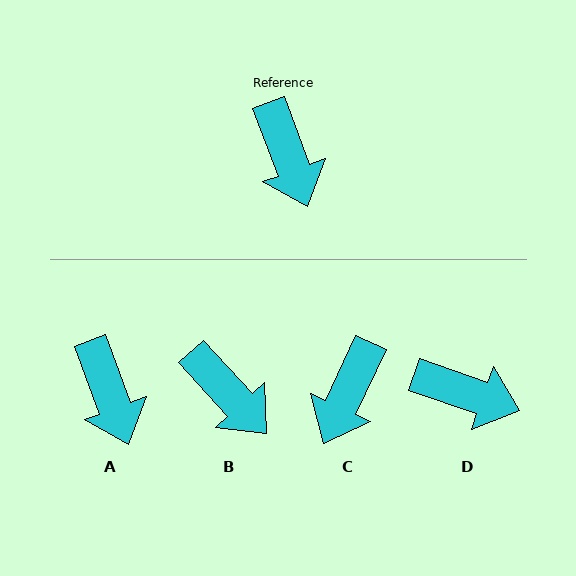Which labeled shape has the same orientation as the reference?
A.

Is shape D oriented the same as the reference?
No, it is off by about 51 degrees.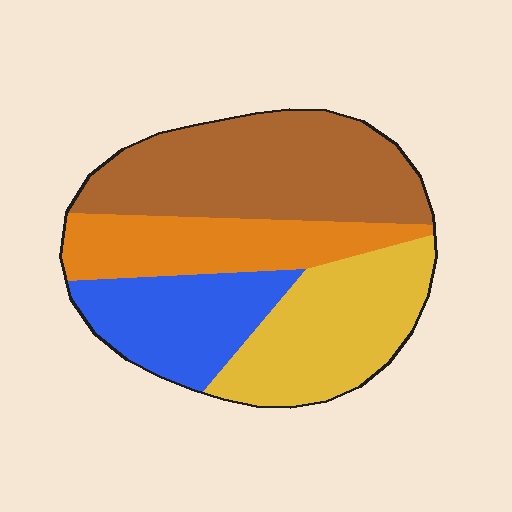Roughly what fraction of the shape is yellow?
Yellow covers about 25% of the shape.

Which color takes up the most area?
Brown, at roughly 35%.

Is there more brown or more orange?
Brown.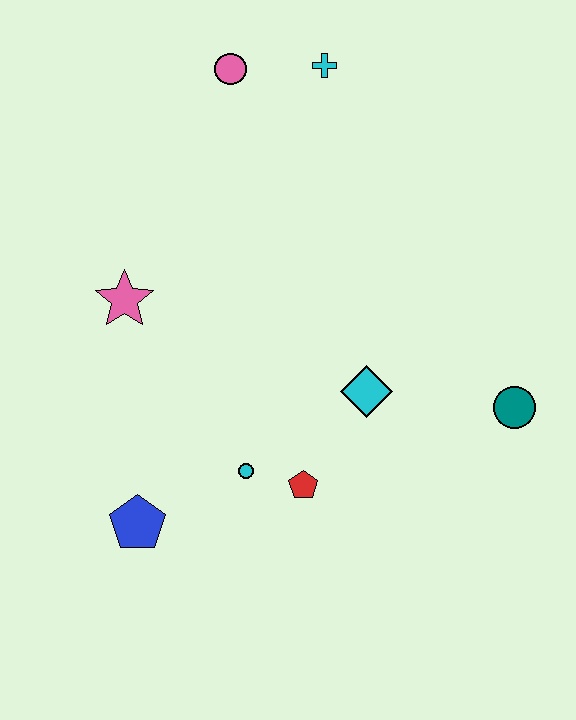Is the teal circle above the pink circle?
No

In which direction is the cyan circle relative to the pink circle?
The cyan circle is below the pink circle.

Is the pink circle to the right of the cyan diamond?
No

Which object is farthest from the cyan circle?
The cyan cross is farthest from the cyan circle.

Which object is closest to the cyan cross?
The pink circle is closest to the cyan cross.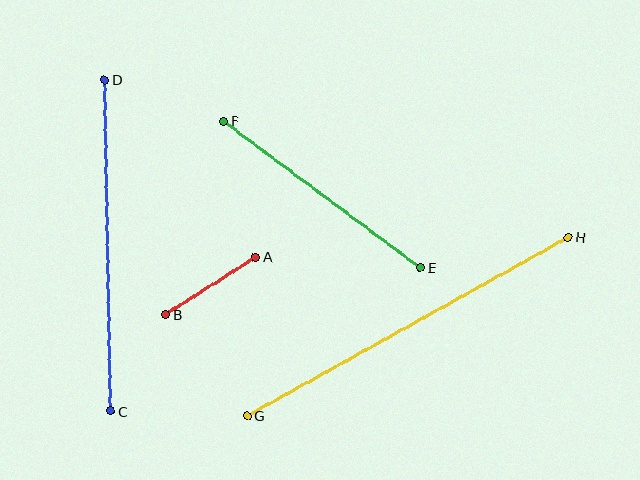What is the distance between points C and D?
The distance is approximately 331 pixels.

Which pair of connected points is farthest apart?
Points G and H are farthest apart.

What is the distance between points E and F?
The distance is approximately 246 pixels.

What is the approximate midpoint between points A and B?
The midpoint is at approximately (211, 286) pixels.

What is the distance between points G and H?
The distance is approximately 367 pixels.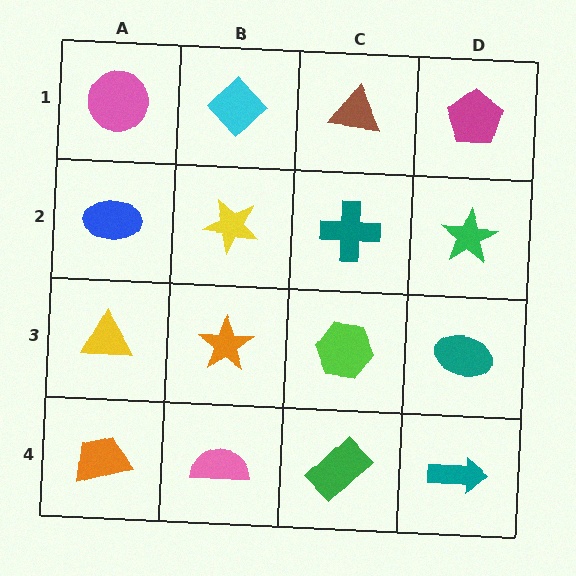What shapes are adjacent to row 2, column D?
A magenta pentagon (row 1, column D), a teal ellipse (row 3, column D), a teal cross (row 2, column C).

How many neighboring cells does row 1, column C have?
3.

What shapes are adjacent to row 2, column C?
A brown triangle (row 1, column C), a lime hexagon (row 3, column C), a yellow star (row 2, column B), a green star (row 2, column D).